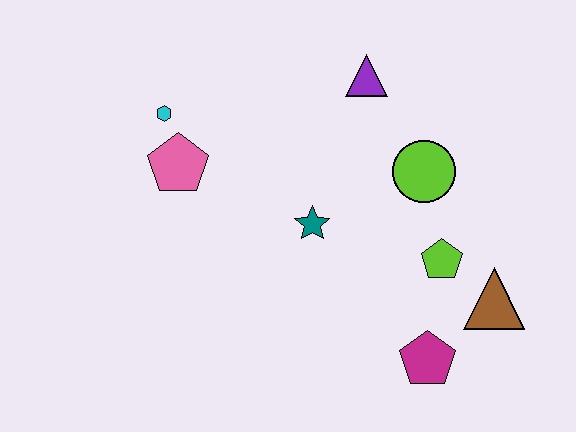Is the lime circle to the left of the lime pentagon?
Yes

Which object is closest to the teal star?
The lime circle is closest to the teal star.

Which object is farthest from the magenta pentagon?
The cyan hexagon is farthest from the magenta pentagon.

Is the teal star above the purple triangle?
No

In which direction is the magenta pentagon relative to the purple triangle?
The magenta pentagon is below the purple triangle.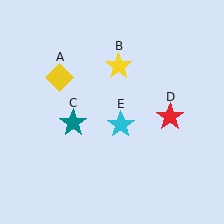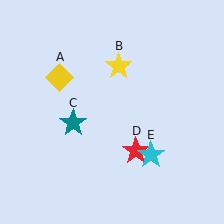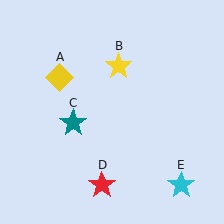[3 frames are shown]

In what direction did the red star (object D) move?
The red star (object D) moved down and to the left.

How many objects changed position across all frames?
2 objects changed position: red star (object D), cyan star (object E).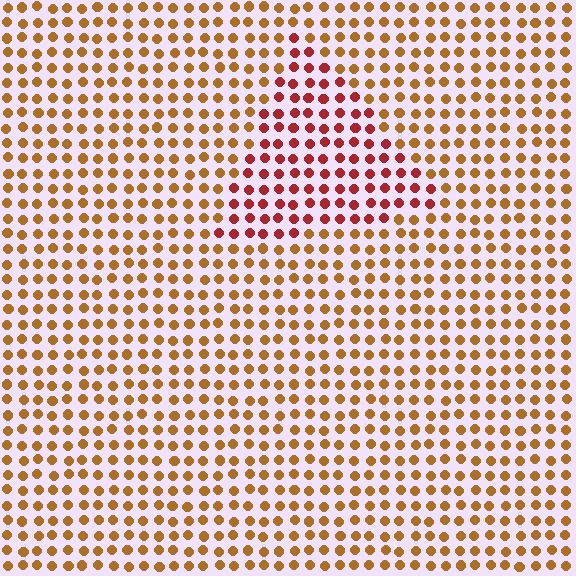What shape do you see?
I see a triangle.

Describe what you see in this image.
The image is filled with small brown elements in a uniform arrangement. A triangle-shaped region is visible where the elements are tinted to a slightly different hue, forming a subtle color boundary.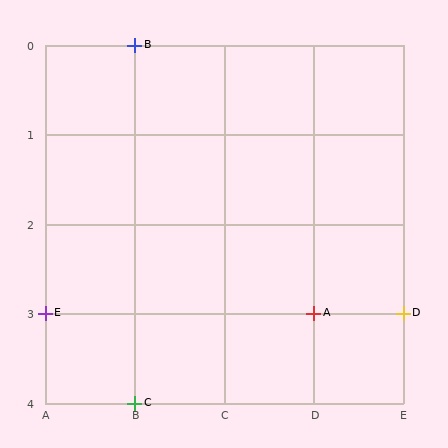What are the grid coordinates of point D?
Point D is at grid coordinates (E, 3).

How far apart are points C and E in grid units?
Points C and E are 1 column and 1 row apart (about 1.4 grid units diagonally).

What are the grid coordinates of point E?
Point E is at grid coordinates (A, 3).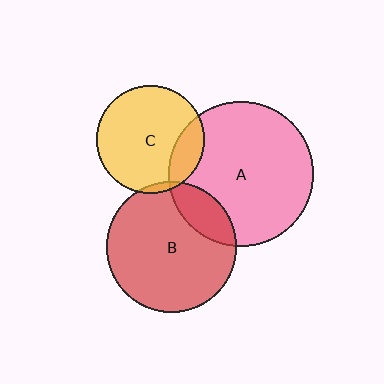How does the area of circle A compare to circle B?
Approximately 1.2 times.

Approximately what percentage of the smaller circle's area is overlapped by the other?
Approximately 5%.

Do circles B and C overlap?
Yes.